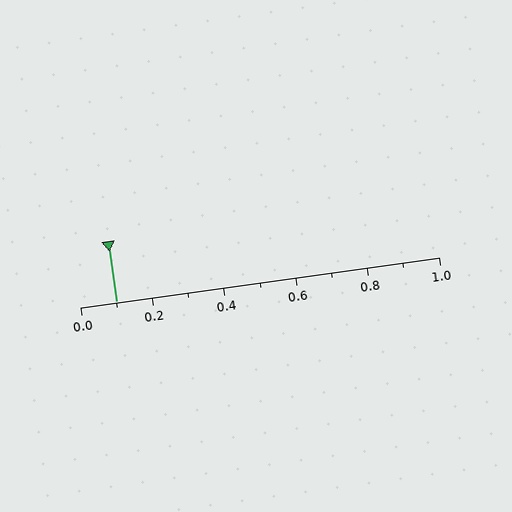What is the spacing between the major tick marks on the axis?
The major ticks are spaced 0.2 apart.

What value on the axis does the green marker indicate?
The marker indicates approximately 0.1.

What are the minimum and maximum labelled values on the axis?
The axis runs from 0.0 to 1.0.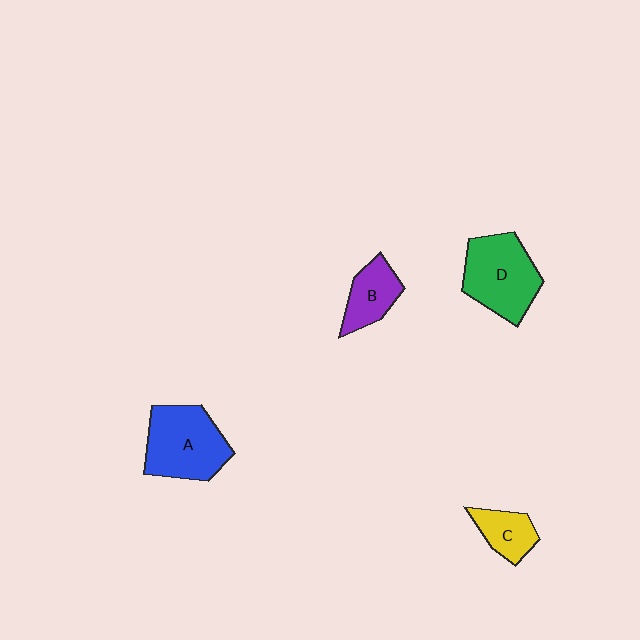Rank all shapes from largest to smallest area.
From largest to smallest: A (blue), D (green), B (purple), C (yellow).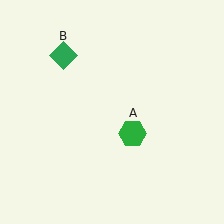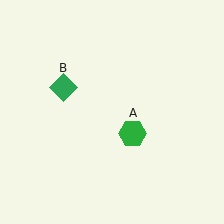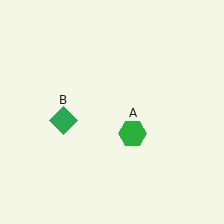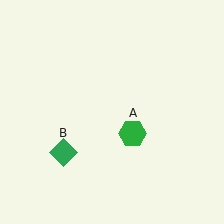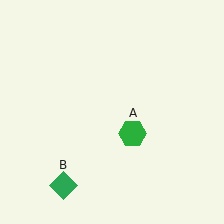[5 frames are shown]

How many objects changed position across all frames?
1 object changed position: green diamond (object B).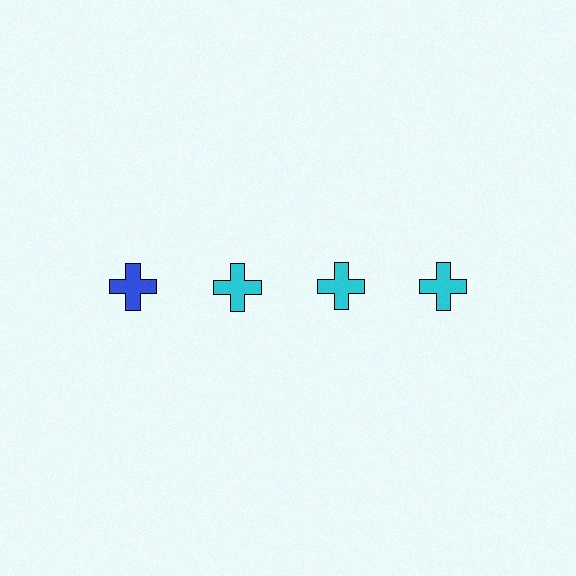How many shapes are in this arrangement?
There are 4 shapes arranged in a grid pattern.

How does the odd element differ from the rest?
It has a different color: blue instead of cyan.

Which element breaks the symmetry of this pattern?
The blue cross in the top row, leftmost column breaks the symmetry. All other shapes are cyan crosses.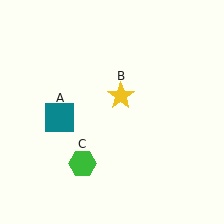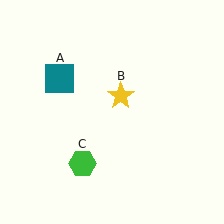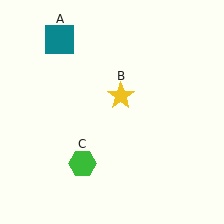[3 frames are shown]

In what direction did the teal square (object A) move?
The teal square (object A) moved up.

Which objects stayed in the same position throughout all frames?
Yellow star (object B) and green hexagon (object C) remained stationary.